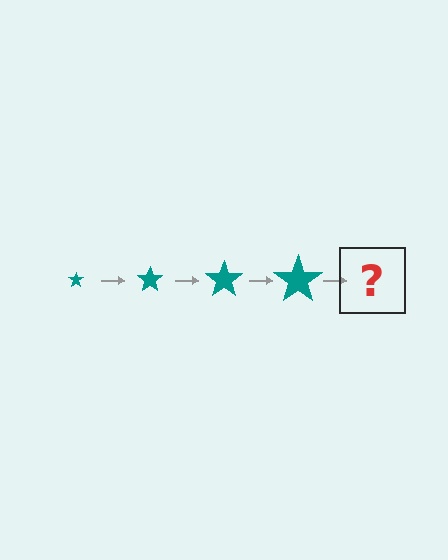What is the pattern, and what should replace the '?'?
The pattern is that the star gets progressively larger each step. The '?' should be a teal star, larger than the previous one.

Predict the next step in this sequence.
The next step is a teal star, larger than the previous one.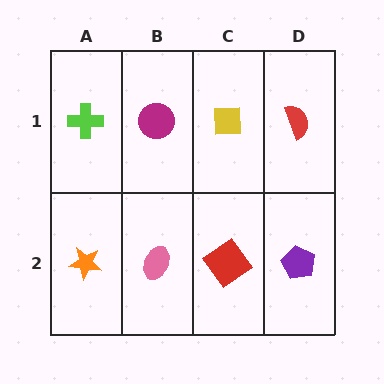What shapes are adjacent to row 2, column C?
A yellow square (row 1, column C), a pink ellipse (row 2, column B), a purple pentagon (row 2, column D).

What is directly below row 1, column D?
A purple pentagon.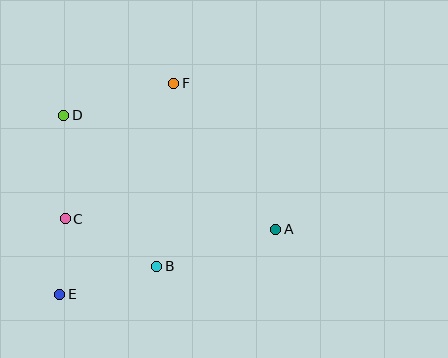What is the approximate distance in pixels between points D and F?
The distance between D and F is approximately 115 pixels.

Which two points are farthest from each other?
Points A and D are farthest from each other.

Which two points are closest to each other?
Points C and E are closest to each other.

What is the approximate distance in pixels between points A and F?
The distance between A and F is approximately 178 pixels.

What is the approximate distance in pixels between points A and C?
The distance between A and C is approximately 211 pixels.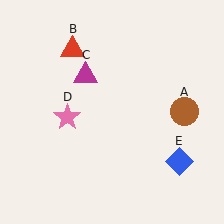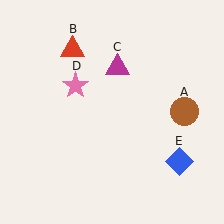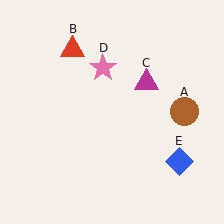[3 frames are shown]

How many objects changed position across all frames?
2 objects changed position: magenta triangle (object C), pink star (object D).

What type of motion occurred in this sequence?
The magenta triangle (object C), pink star (object D) rotated clockwise around the center of the scene.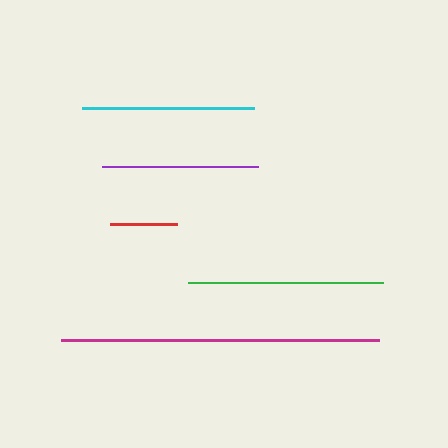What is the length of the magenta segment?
The magenta segment is approximately 319 pixels long.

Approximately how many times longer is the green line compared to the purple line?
The green line is approximately 1.2 times the length of the purple line.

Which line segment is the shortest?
The red line is the shortest at approximately 67 pixels.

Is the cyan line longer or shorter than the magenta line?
The magenta line is longer than the cyan line.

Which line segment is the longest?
The magenta line is the longest at approximately 319 pixels.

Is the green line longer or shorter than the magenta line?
The magenta line is longer than the green line.